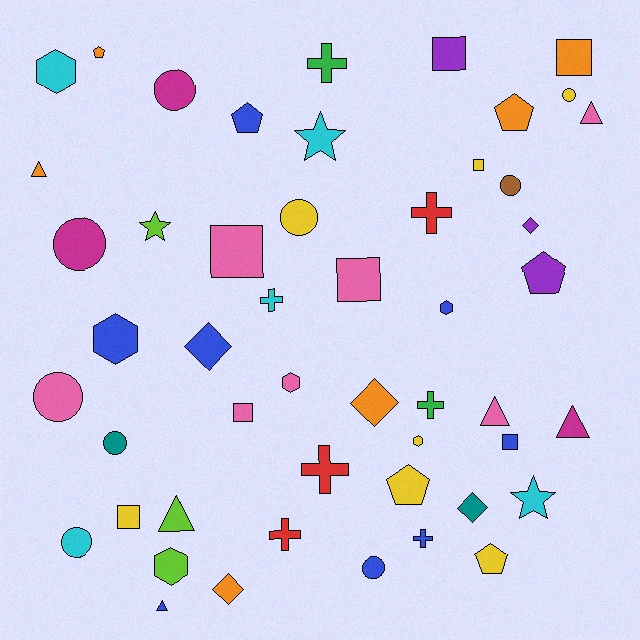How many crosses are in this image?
There are 7 crosses.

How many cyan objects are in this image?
There are 5 cyan objects.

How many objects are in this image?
There are 50 objects.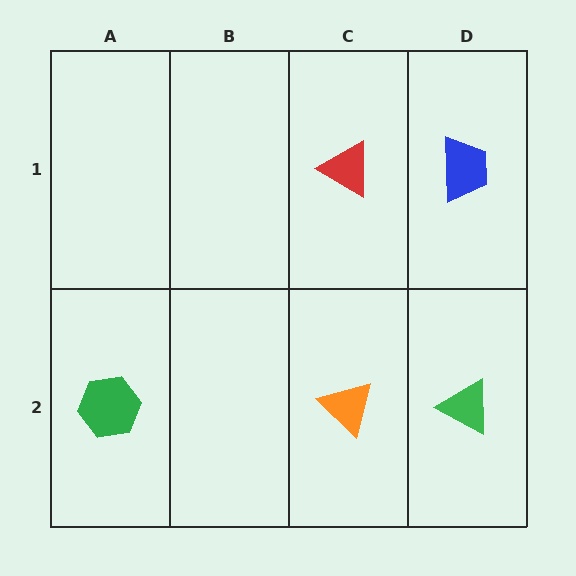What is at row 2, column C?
An orange triangle.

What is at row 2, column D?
A green triangle.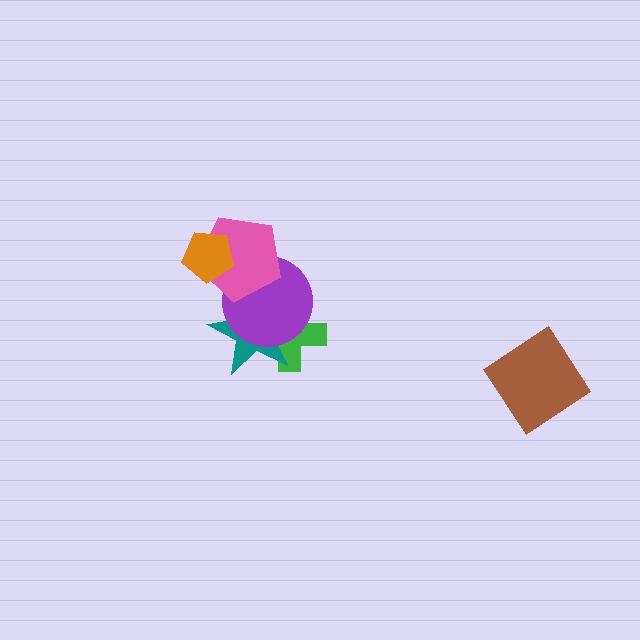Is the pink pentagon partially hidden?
Yes, it is partially covered by another shape.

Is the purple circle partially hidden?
Yes, it is partially covered by another shape.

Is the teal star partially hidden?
Yes, it is partially covered by another shape.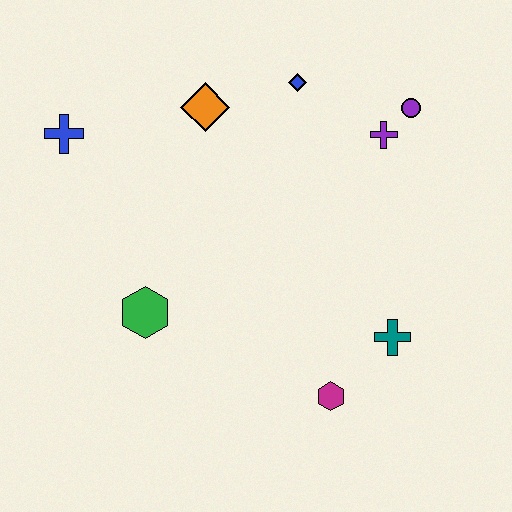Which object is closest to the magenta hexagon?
The teal cross is closest to the magenta hexagon.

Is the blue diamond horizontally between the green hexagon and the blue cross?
No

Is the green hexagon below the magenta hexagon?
No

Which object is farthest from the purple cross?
The blue cross is farthest from the purple cross.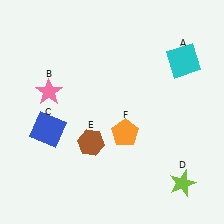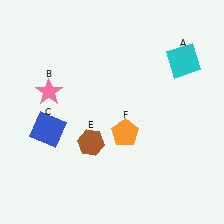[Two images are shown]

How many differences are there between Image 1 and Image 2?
There is 1 difference between the two images.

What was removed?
The lime star (D) was removed in Image 2.